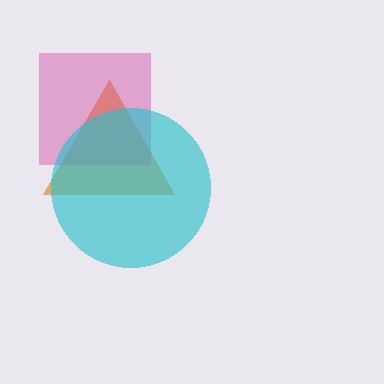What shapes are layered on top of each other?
The layered shapes are: an orange triangle, a magenta square, a cyan circle.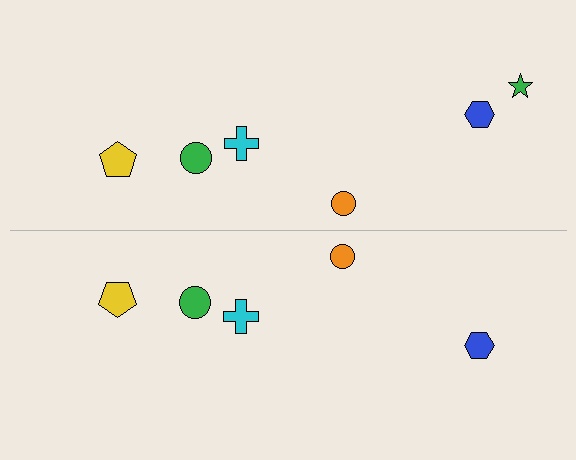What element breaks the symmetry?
A green star is missing from the bottom side.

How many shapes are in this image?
There are 11 shapes in this image.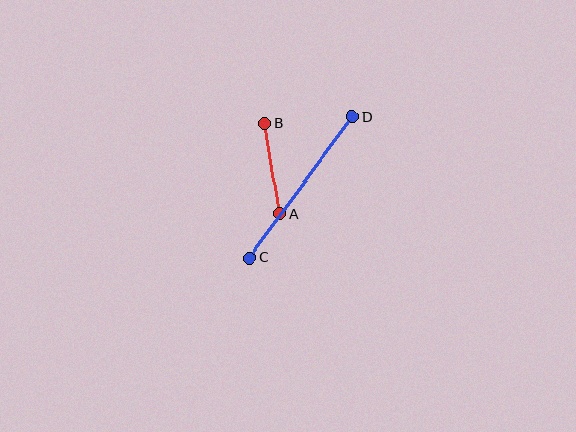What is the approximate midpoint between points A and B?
The midpoint is at approximately (272, 169) pixels.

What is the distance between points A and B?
The distance is approximately 92 pixels.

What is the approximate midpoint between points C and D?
The midpoint is at approximately (301, 187) pixels.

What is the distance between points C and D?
The distance is approximately 175 pixels.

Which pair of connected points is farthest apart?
Points C and D are farthest apart.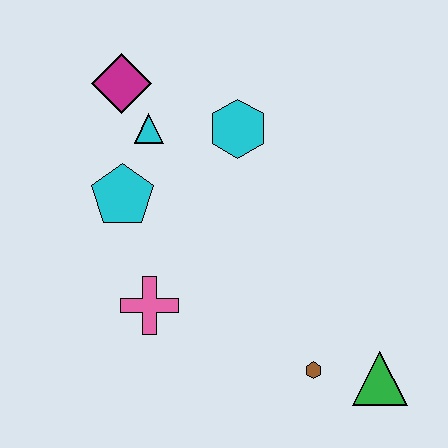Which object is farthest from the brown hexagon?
The magenta diamond is farthest from the brown hexagon.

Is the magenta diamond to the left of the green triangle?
Yes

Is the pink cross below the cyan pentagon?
Yes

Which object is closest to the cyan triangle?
The magenta diamond is closest to the cyan triangle.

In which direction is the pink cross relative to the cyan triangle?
The pink cross is below the cyan triangle.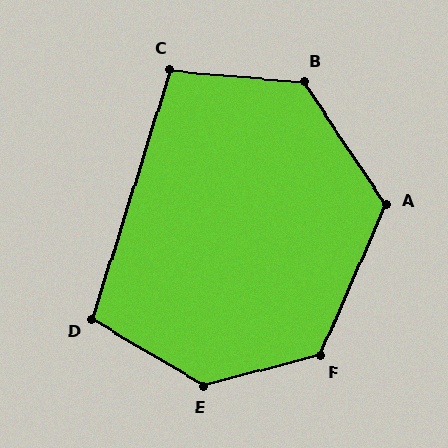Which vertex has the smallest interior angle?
C, at approximately 102 degrees.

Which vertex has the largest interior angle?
E, at approximately 135 degrees.